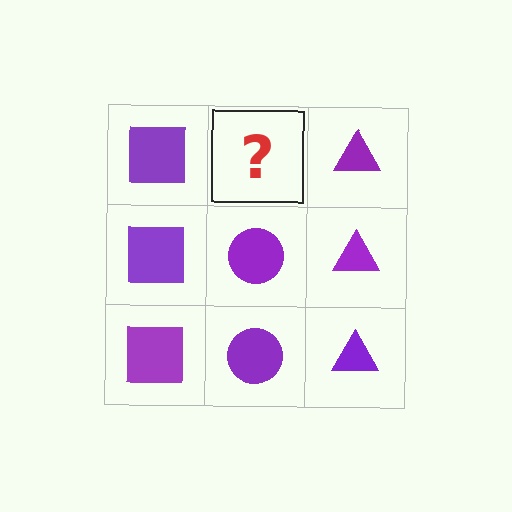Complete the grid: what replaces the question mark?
The question mark should be replaced with a purple circle.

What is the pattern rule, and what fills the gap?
The rule is that each column has a consistent shape. The gap should be filled with a purple circle.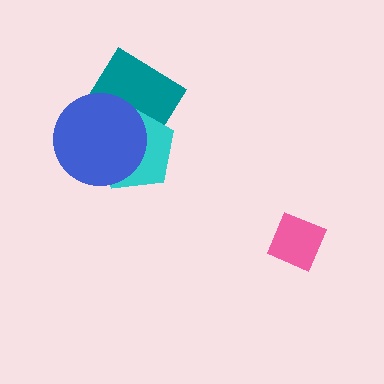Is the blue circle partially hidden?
No, no other shape covers it.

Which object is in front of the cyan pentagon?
The blue circle is in front of the cyan pentagon.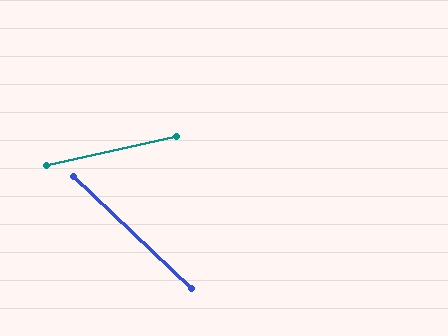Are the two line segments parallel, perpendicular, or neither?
Neither parallel nor perpendicular — they differ by about 56°.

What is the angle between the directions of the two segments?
Approximately 56 degrees.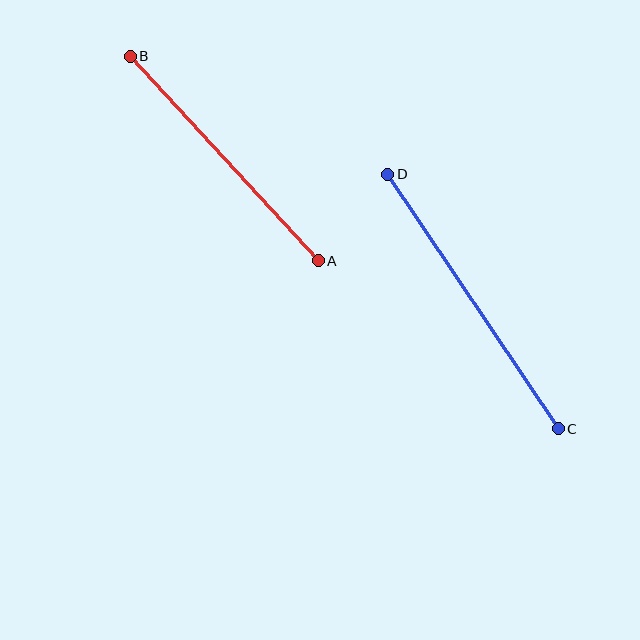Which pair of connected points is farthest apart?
Points C and D are farthest apart.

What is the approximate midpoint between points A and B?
The midpoint is at approximately (224, 159) pixels.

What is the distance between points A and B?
The distance is approximately 278 pixels.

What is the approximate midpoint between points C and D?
The midpoint is at approximately (473, 302) pixels.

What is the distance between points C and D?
The distance is approximately 307 pixels.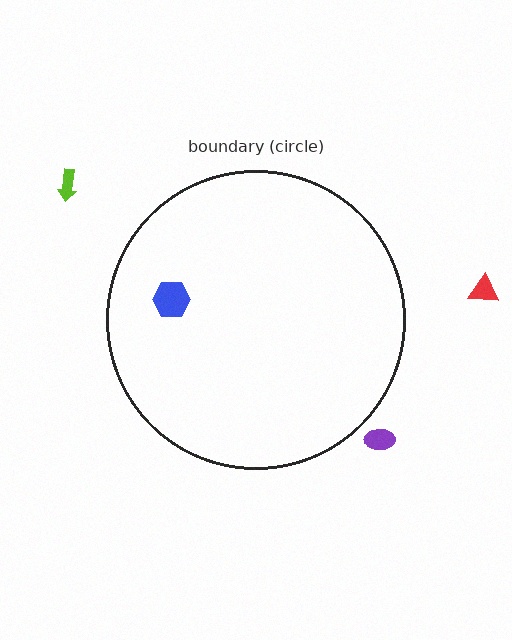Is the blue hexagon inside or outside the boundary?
Inside.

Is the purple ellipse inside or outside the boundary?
Outside.